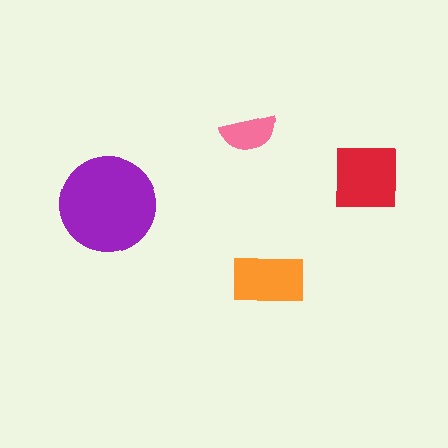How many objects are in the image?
There are 4 objects in the image.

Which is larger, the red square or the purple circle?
The purple circle.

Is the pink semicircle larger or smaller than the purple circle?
Smaller.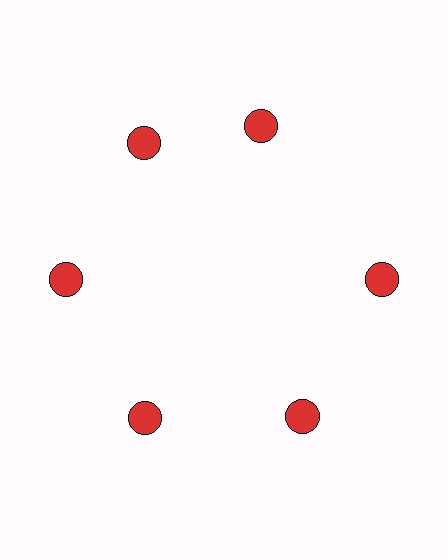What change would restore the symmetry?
The symmetry would be restored by rotating it back into even spacing with its neighbors so that all 6 circles sit at equal angles and equal distance from the center.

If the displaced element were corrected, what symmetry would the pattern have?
It would have 6-fold rotational symmetry — the pattern would map onto itself every 60 degrees.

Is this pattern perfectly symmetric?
No. The 6 red circles are arranged in a ring, but one element near the 1 o'clock position is rotated out of alignment along the ring, breaking the 6-fold rotational symmetry.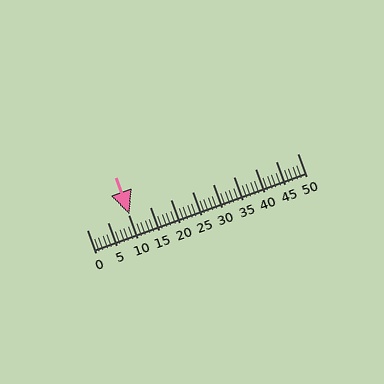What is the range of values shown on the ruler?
The ruler shows values from 0 to 50.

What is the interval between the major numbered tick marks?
The major tick marks are spaced 5 units apart.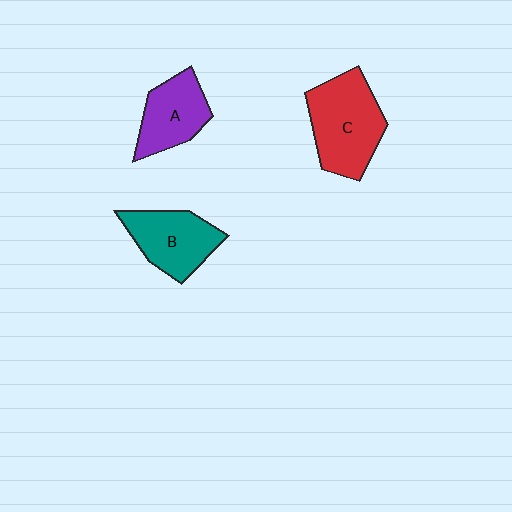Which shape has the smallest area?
Shape A (purple).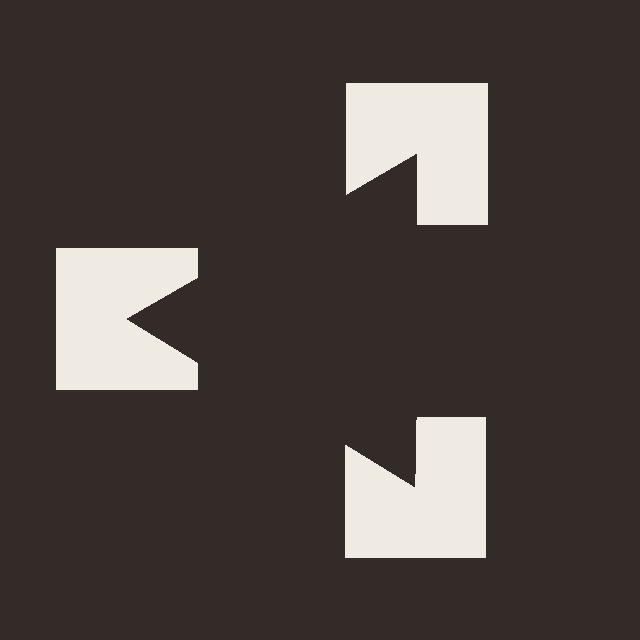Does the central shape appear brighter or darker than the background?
It typically appears slightly darker than the background, even though no actual brightness change is drawn.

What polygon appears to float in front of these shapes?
An illusory triangle — its edges are inferred from the aligned wedge cuts in the notched squares, not physically drawn.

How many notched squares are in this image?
There are 3 — one at each vertex of the illusory triangle.